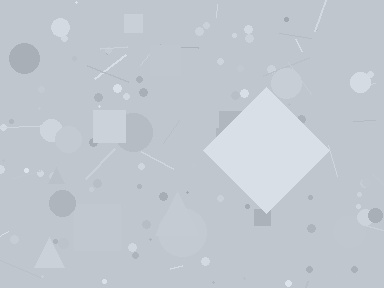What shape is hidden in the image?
A diamond is hidden in the image.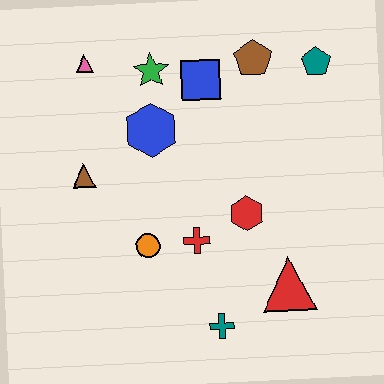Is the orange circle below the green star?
Yes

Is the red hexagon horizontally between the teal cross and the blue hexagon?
No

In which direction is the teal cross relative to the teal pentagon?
The teal cross is below the teal pentagon.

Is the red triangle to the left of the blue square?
No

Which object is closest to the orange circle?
The red cross is closest to the orange circle.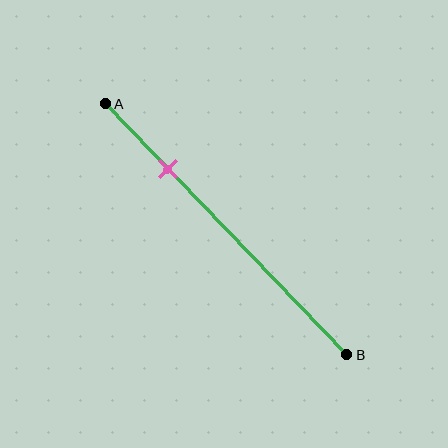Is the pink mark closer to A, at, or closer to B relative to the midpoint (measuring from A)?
The pink mark is closer to point A than the midpoint of segment AB.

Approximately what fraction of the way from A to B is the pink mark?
The pink mark is approximately 25% of the way from A to B.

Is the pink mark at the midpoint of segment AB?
No, the mark is at about 25% from A, not at the 50% midpoint.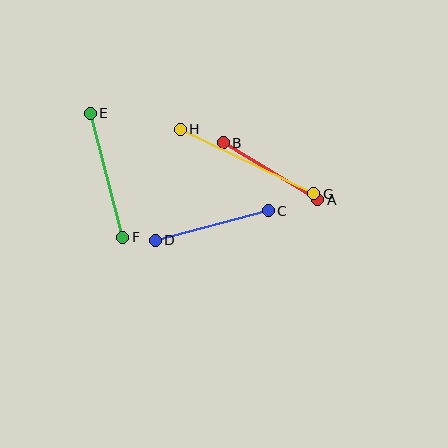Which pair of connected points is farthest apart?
Points G and H are farthest apart.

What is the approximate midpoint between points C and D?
The midpoint is at approximately (212, 226) pixels.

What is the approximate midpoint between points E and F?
The midpoint is at approximately (107, 175) pixels.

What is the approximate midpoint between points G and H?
The midpoint is at approximately (247, 161) pixels.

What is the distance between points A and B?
The distance is approximately 111 pixels.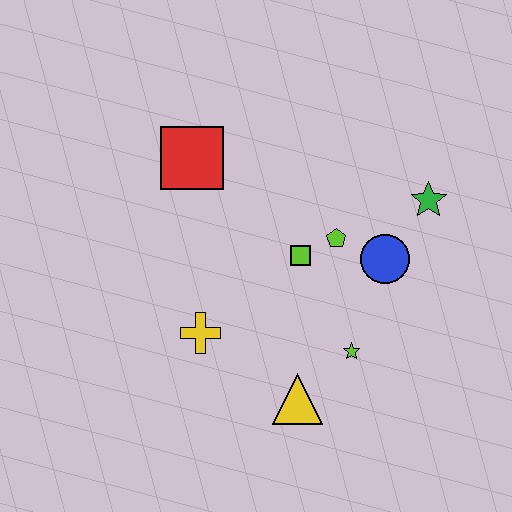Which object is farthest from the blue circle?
The red square is farthest from the blue circle.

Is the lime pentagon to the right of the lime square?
Yes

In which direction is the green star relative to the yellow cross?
The green star is to the right of the yellow cross.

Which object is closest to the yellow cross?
The yellow triangle is closest to the yellow cross.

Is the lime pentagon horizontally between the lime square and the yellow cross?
No